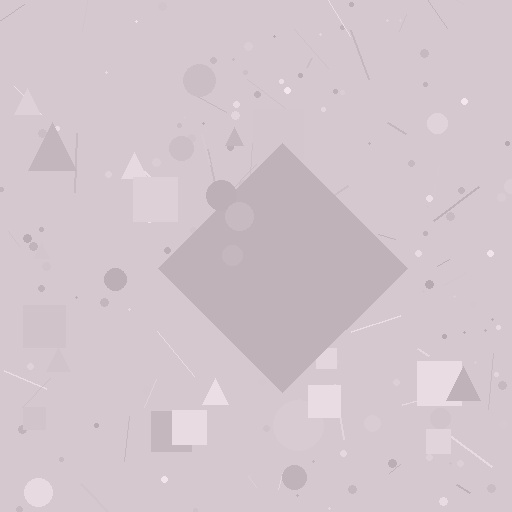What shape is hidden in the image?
A diamond is hidden in the image.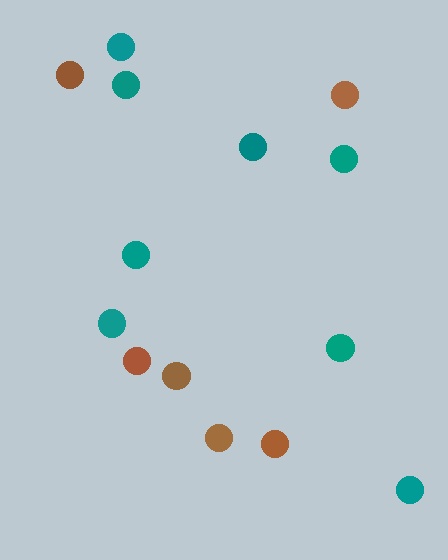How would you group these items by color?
There are 2 groups: one group of brown circles (6) and one group of teal circles (8).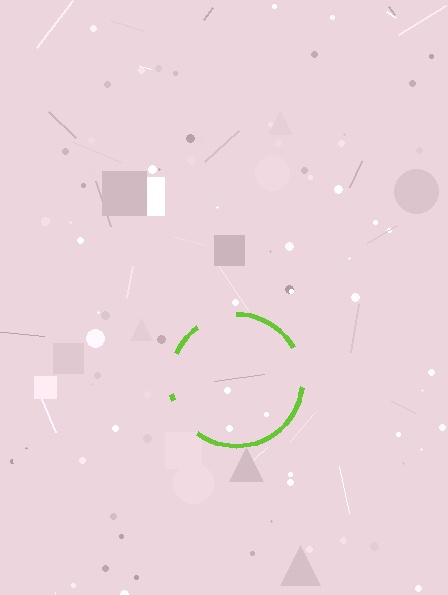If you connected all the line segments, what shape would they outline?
They would outline a circle.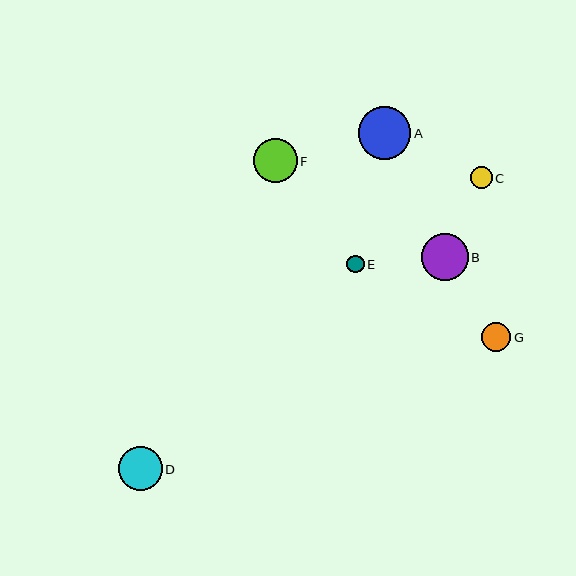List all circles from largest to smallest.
From largest to smallest: A, B, D, F, G, C, E.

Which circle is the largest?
Circle A is the largest with a size of approximately 53 pixels.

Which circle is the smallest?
Circle E is the smallest with a size of approximately 18 pixels.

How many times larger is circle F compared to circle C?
Circle F is approximately 2.0 times the size of circle C.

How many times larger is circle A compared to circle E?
Circle A is approximately 3.0 times the size of circle E.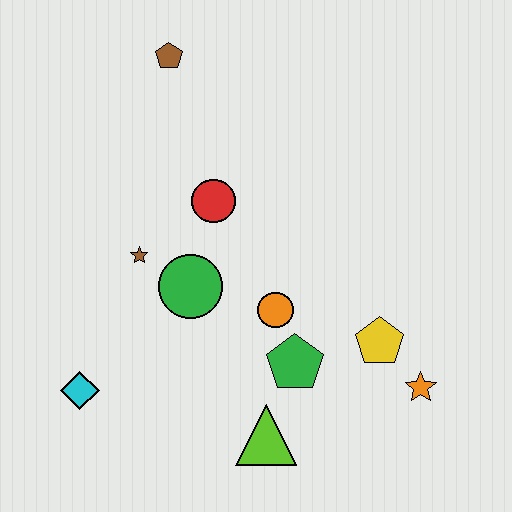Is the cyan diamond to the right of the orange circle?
No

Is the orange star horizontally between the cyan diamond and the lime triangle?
No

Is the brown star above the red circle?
No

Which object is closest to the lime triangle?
The green pentagon is closest to the lime triangle.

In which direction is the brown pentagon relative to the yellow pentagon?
The brown pentagon is above the yellow pentagon.